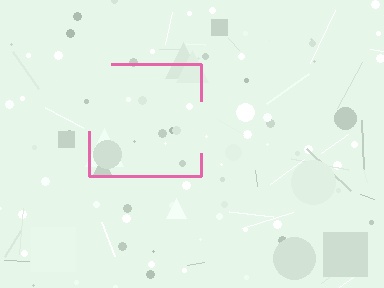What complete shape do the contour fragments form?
The contour fragments form a square.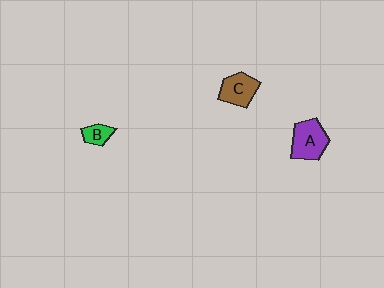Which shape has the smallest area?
Shape B (green).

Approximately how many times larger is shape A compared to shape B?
Approximately 2.4 times.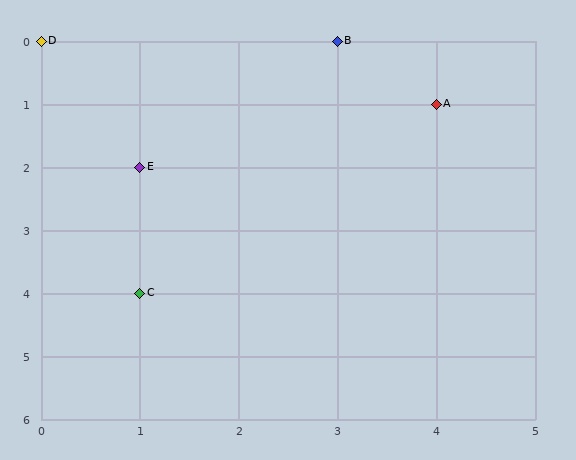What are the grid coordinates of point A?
Point A is at grid coordinates (4, 1).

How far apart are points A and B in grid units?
Points A and B are 1 column and 1 row apart (about 1.4 grid units diagonally).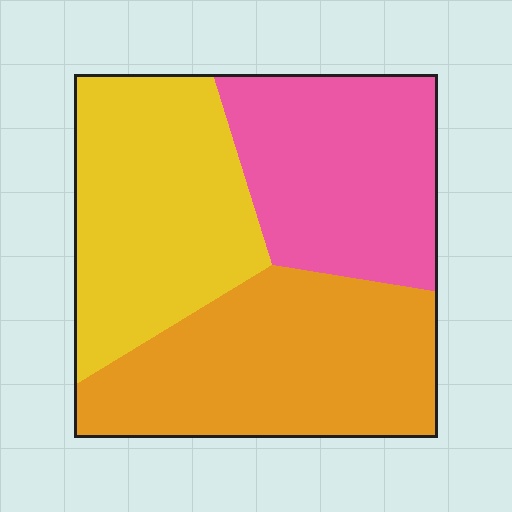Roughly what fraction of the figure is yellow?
Yellow covers around 35% of the figure.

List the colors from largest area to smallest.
From largest to smallest: orange, yellow, pink.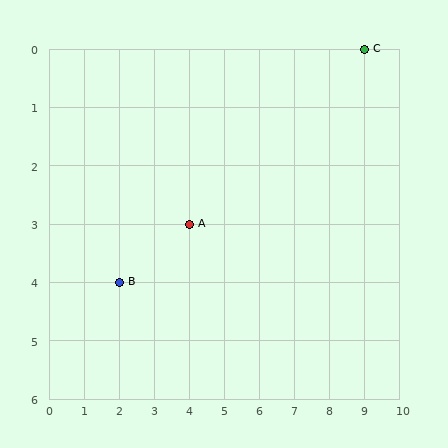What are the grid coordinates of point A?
Point A is at grid coordinates (4, 3).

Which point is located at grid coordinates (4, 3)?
Point A is at (4, 3).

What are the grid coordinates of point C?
Point C is at grid coordinates (9, 0).